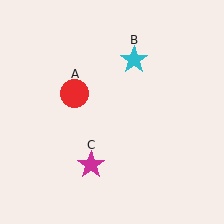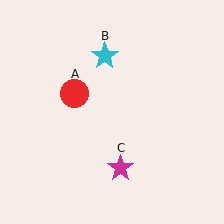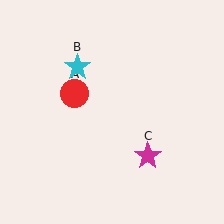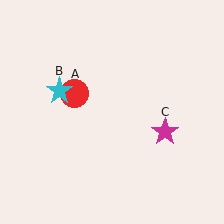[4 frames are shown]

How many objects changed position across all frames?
2 objects changed position: cyan star (object B), magenta star (object C).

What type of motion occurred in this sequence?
The cyan star (object B), magenta star (object C) rotated counterclockwise around the center of the scene.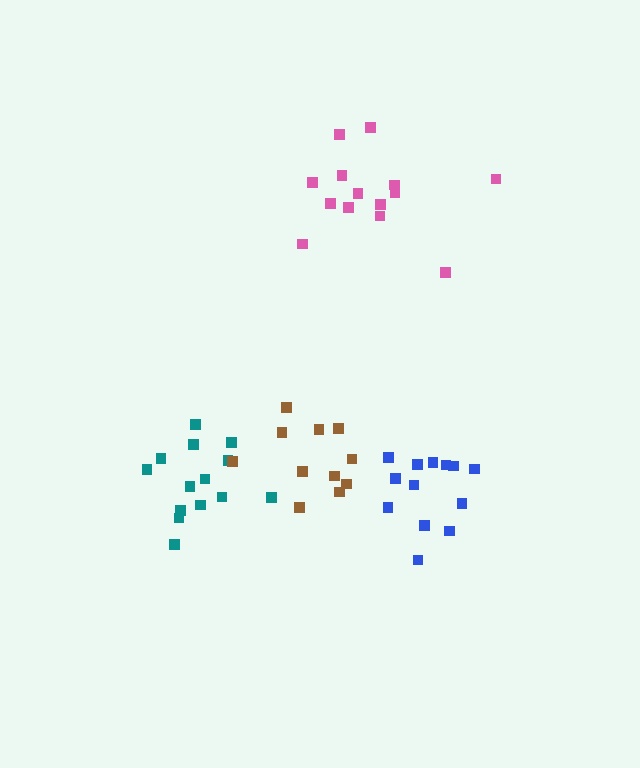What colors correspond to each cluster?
The clusters are colored: blue, teal, pink, brown.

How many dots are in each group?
Group 1: 13 dots, Group 2: 14 dots, Group 3: 14 dots, Group 4: 11 dots (52 total).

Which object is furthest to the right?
The blue cluster is rightmost.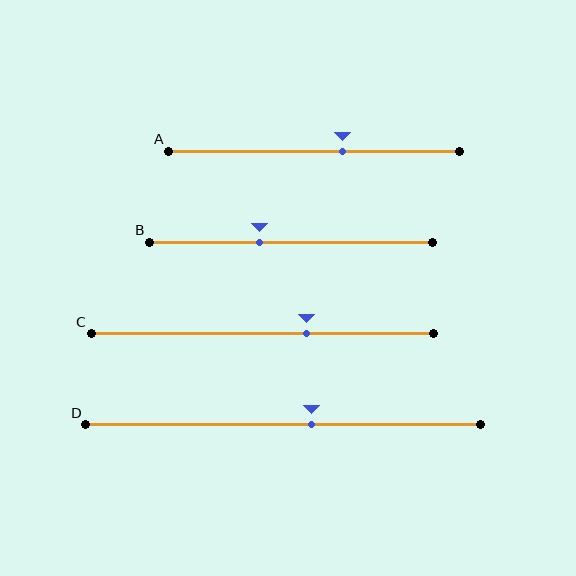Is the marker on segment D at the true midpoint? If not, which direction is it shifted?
No, the marker on segment D is shifted to the right by about 7% of the segment length.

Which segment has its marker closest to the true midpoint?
Segment D has its marker closest to the true midpoint.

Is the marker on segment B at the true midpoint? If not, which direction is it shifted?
No, the marker on segment B is shifted to the left by about 11% of the segment length.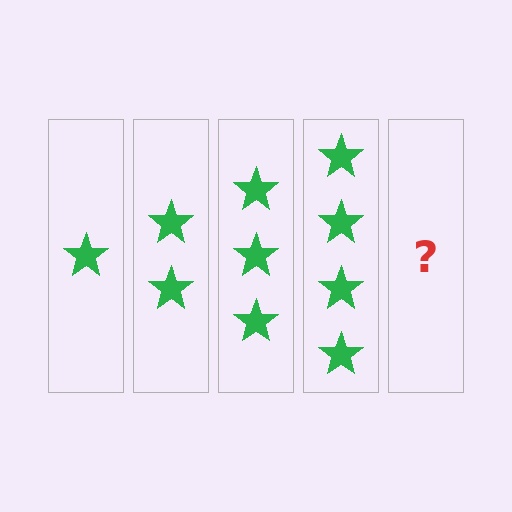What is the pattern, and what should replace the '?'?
The pattern is that each step adds one more star. The '?' should be 5 stars.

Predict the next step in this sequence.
The next step is 5 stars.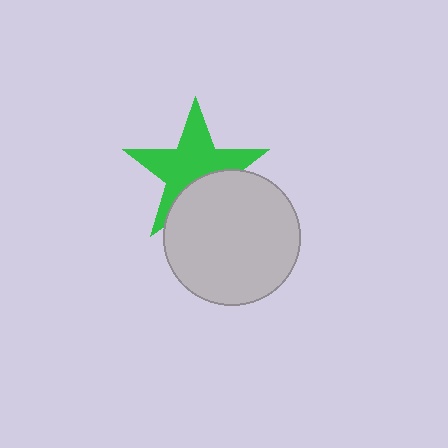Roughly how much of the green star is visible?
Most of it is visible (roughly 66%).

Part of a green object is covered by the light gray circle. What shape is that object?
It is a star.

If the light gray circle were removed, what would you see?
You would see the complete green star.